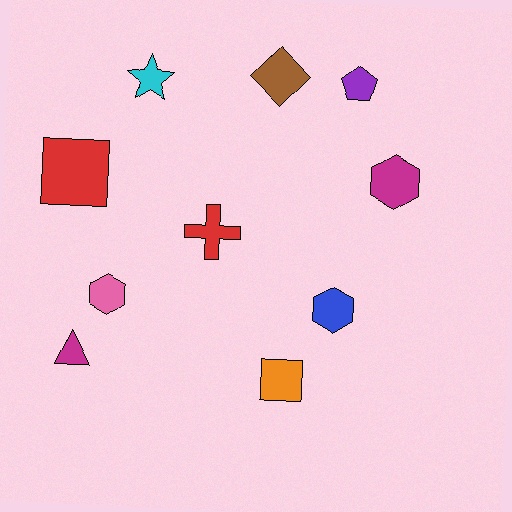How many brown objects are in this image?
There is 1 brown object.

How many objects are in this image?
There are 10 objects.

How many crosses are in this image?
There is 1 cross.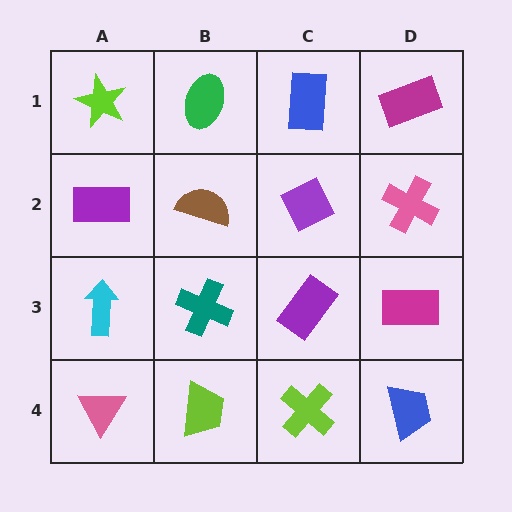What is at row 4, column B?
A lime trapezoid.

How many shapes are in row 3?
4 shapes.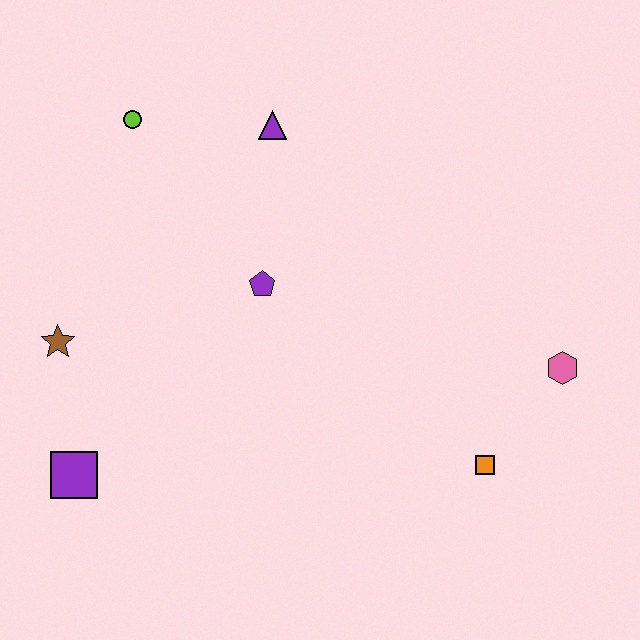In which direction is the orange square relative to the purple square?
The orange square is to the right of the purple square.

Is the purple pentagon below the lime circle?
Yes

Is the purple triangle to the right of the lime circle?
Yes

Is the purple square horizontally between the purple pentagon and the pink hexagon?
No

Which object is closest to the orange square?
The pink hexagon is closest to the orange square.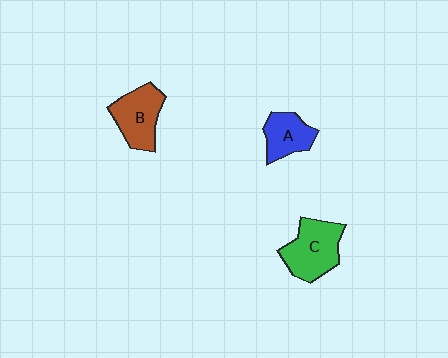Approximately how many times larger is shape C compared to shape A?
Approximately 1.5 times.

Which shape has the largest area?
Shape C (green).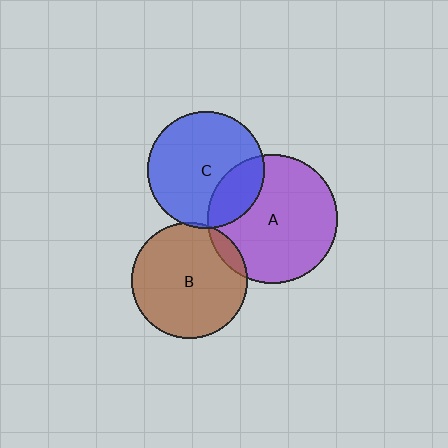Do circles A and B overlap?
Yes.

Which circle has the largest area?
Circle A (purple).